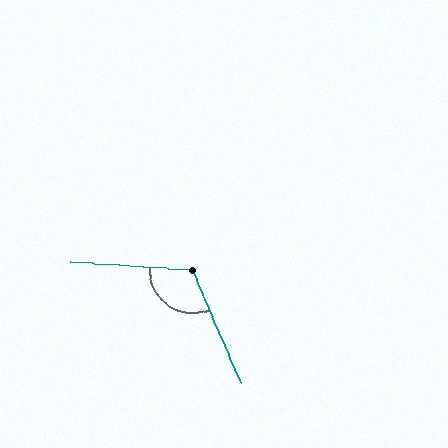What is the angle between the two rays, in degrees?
Approximately 116 degrees.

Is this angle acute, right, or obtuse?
It is obtuse.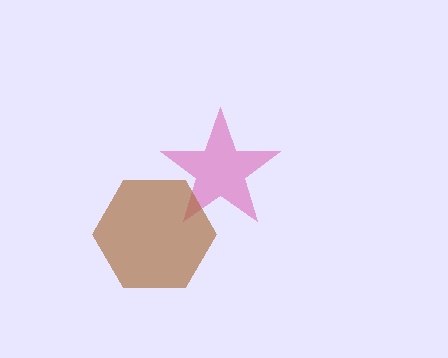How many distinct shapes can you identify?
There are 2 distinct shapes: a magenta star, a brown hexagon.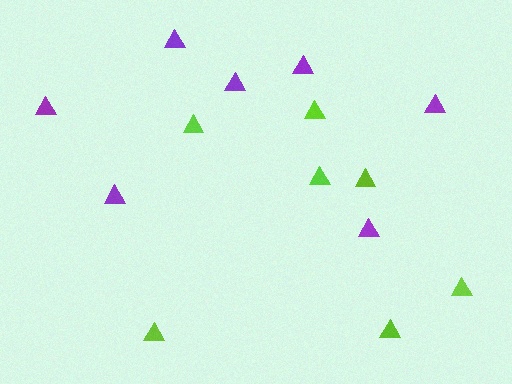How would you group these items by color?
There are 2 groups: one group of lime triangles (7) and one group of purple triangles (7).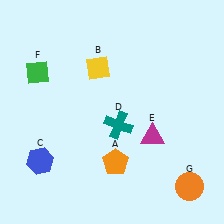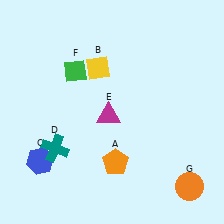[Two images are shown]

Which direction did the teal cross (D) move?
The teal cross (D) moved left.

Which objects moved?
The objects that moved are: the teal cross (D), the magenta triangle (E), the green diamond (F).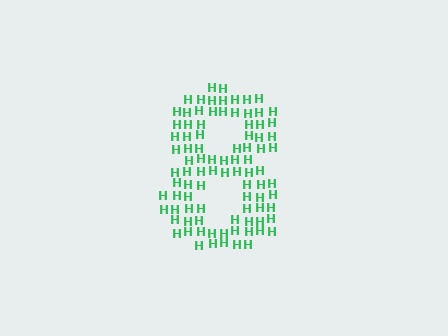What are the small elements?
The small elements are letter H's.